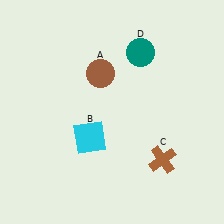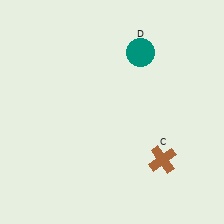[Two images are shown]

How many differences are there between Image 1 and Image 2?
There are 2 differences between the two images.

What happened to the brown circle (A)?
The brown circle (A) was removed in Image 2. It was in the top-left area of Image 1.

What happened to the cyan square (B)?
The cyan square (B) was removed in Image 2. It was in the bottom-left area of Image 1.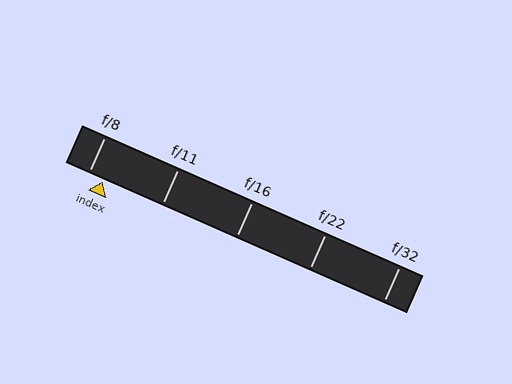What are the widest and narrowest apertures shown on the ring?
The widest aperture shown is f/8 and the narrowest is f/32.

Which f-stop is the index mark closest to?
The index mark is closest to f/8.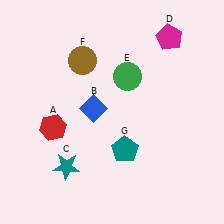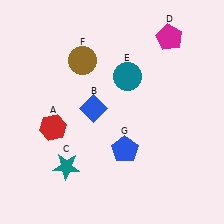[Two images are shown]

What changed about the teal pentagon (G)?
In Image 1, G is teal. In Image 2, it changed to blue.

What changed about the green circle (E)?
In Image 1, E is green. In Image 2, it changed to teal.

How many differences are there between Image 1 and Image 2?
There are 2 differences between the two images.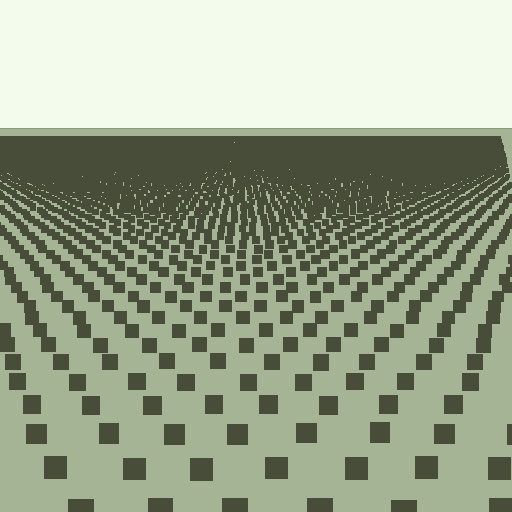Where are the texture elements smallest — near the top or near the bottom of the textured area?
Near the top.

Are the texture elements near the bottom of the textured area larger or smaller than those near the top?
Larger. Near the bottom, elements are closer to the viewer and appear at a bigger on-screen size.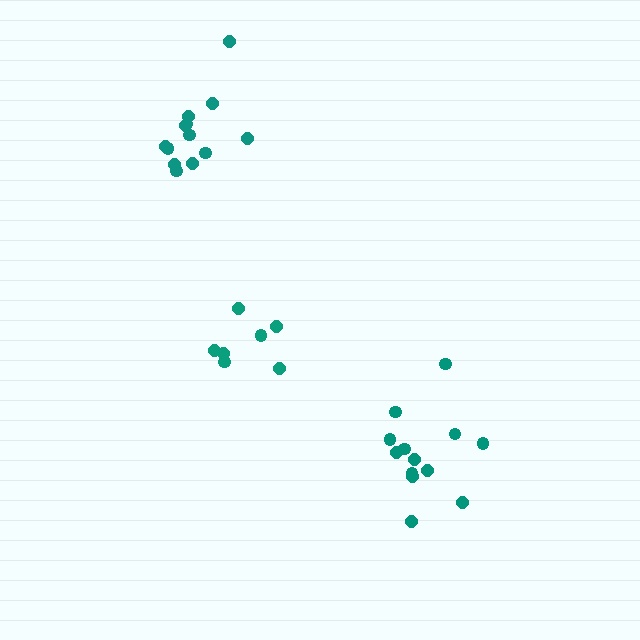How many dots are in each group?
Group 1: 13 dots, Group 2: 13 dots, Group 3: 7 dots (33 total).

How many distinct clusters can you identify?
There are 3 distinct clusters.